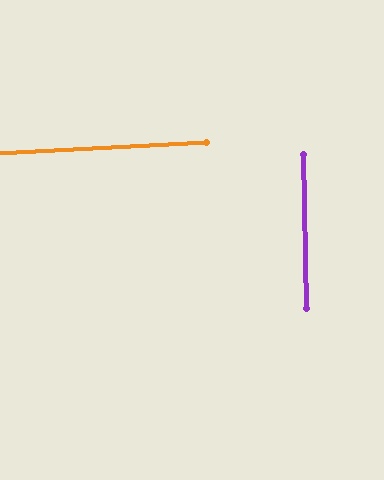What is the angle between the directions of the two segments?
Approximately 88 degrees.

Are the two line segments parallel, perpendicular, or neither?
Perpendicular — they meet at approximately 88°.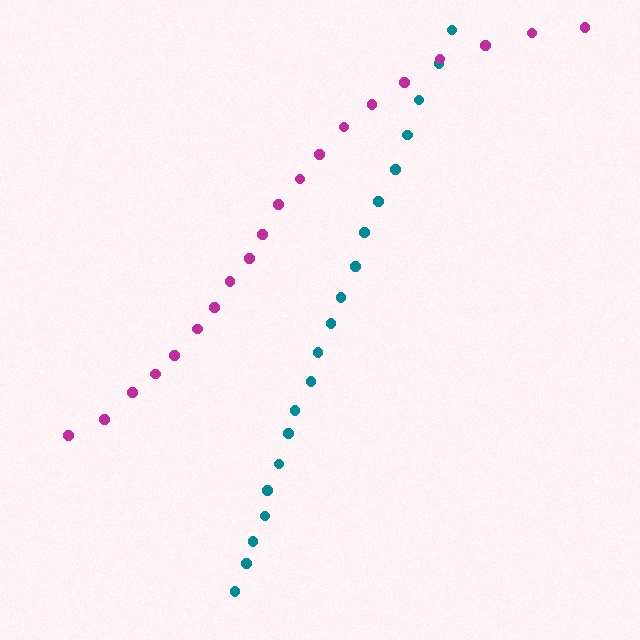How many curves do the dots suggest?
There are 2 distinct paths.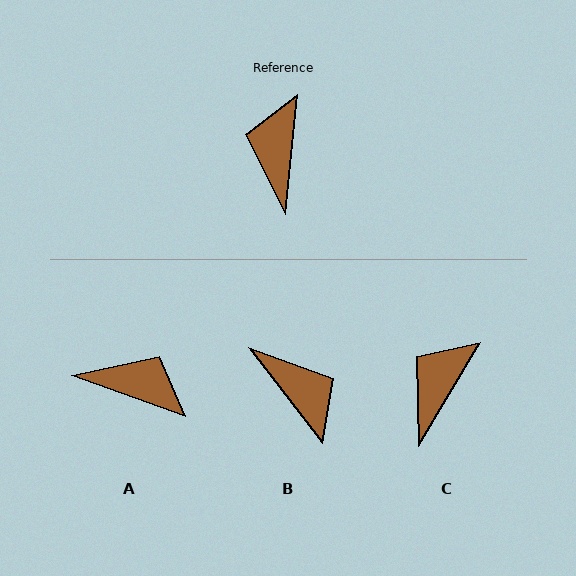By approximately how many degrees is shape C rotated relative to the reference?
Approximately 25 degrees clockwise.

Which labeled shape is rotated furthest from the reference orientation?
B, about 136 degrees away.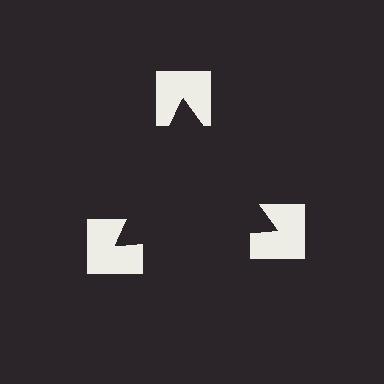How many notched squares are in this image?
There are 3 — one at each vertex of the illusory triangle.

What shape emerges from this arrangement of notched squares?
An illusory triangle — its edges are inferred from the aligned wedge cuts in the notched squares, not physically drawn.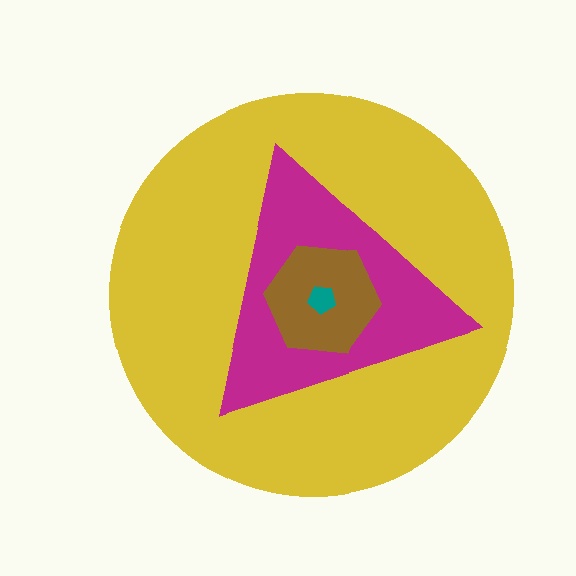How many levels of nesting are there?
4.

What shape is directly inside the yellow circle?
The magenta triangle.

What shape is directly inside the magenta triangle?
The brown hexagon.